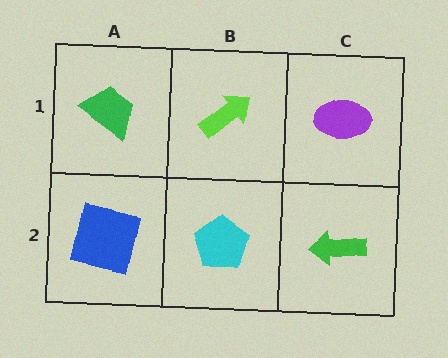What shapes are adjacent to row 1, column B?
A cyan pentagon (row 2, column B), a green trapezoid (row 1, column A), a purple ellipse (row 1, column C).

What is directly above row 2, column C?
A purple ellipse.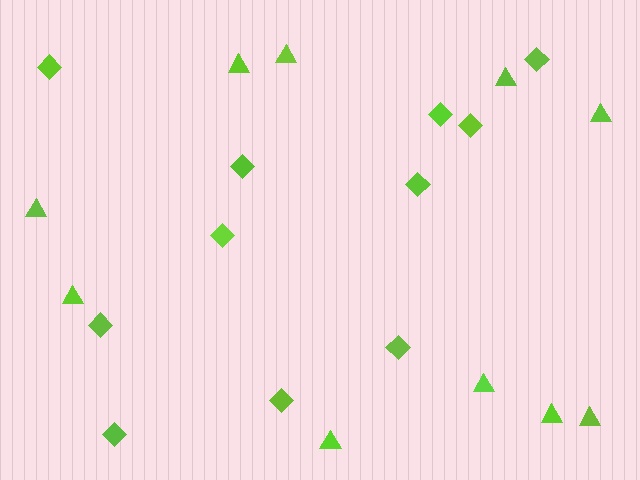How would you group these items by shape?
There are 2 groups: one group of diamonds (11) and one group of triangles (10).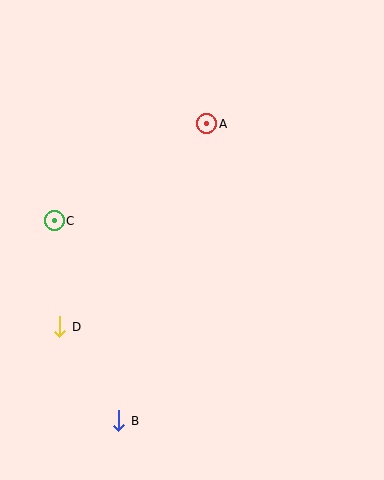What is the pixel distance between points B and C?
The distance between B and C is 210 pixels.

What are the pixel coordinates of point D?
Point D is at (60, 327).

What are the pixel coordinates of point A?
Point A is at (207, 124).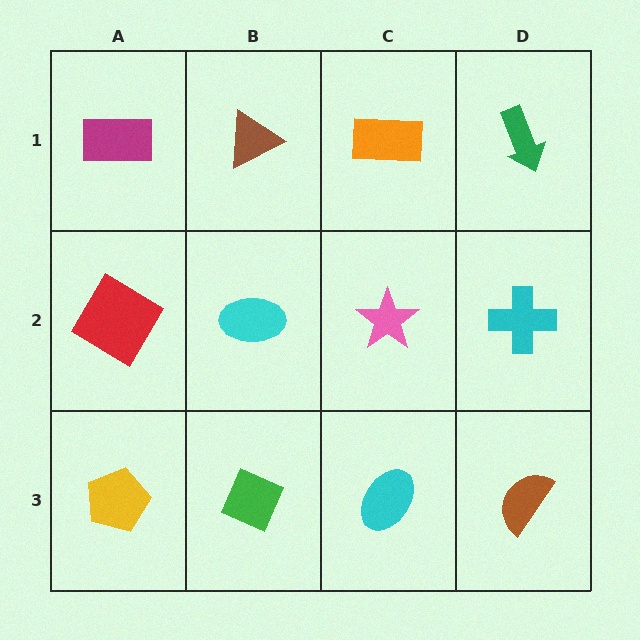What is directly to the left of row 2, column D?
A pink star.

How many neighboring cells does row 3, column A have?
2.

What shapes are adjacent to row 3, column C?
A pink star (row 2, column C), a green diamond (row 3, column B), a brown semicircle (row 3, column D).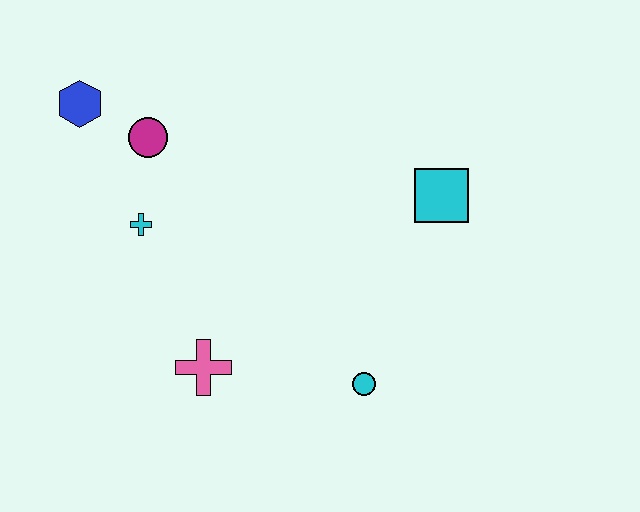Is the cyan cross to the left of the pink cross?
Yes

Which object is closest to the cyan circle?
The pink cross is closest to the cyan circle.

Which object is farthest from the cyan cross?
The cyan square is farthest from the cyan cross.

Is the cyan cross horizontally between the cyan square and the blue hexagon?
Yes